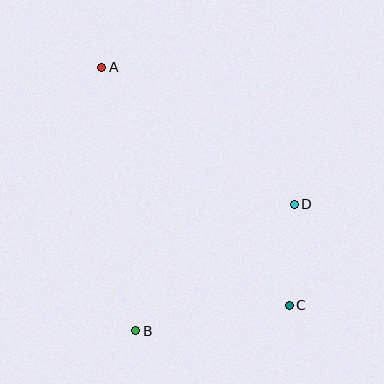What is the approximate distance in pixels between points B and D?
The distance between B and D is approximately 203 pixels.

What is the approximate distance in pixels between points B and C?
The distance between B and C is approximately 155 pixels.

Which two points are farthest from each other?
Points A and C are farthest from each other.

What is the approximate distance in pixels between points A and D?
The distance between A and D is approximately 237 pixels.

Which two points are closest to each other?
Points C and D are closest to each other.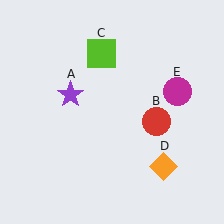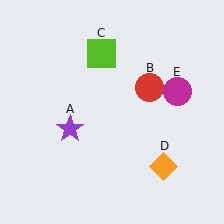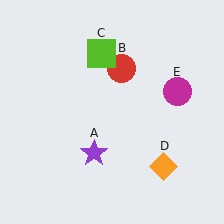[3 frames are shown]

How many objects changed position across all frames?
2 objects changed position: purple star (object A), red circle (object B).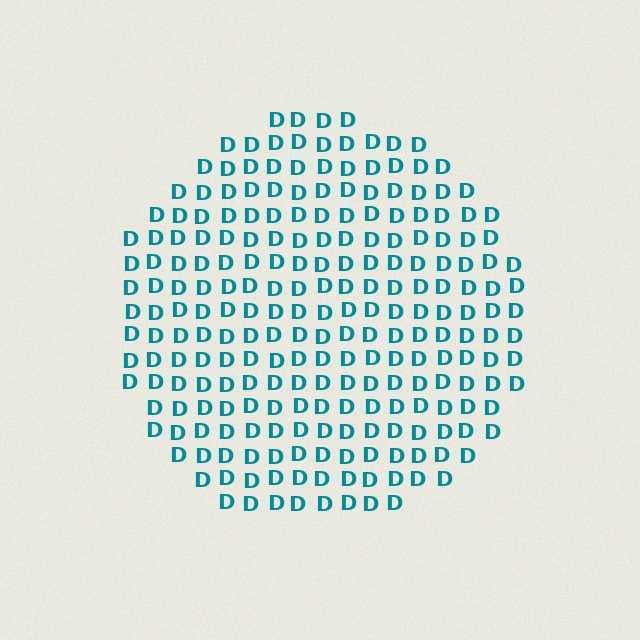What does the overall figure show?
The overall figure shows a circle.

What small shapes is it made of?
It is made of small letter D's.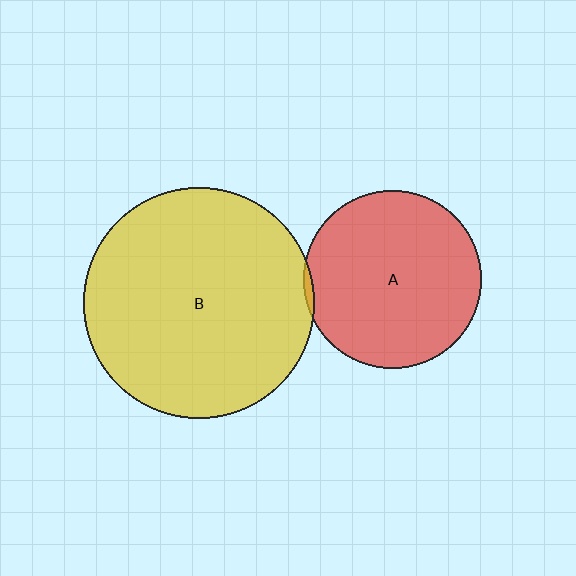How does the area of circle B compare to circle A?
Approximately 1.7 times.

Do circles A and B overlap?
Yes.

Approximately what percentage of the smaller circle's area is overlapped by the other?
Approximately 5%.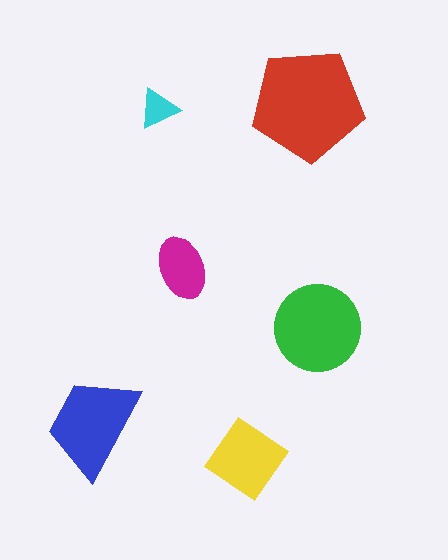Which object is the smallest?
The cyan triangle.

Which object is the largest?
The red pentagon.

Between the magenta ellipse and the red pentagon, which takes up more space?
The red pentagon.